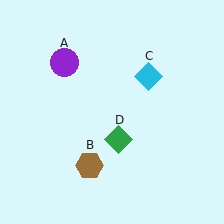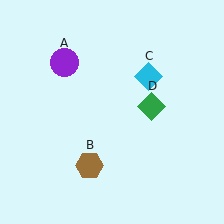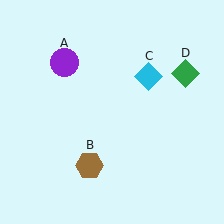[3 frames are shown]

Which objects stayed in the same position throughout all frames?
Purple circle (object A) and brown hexagon (object B) and cyan diamond (object C) remained stationary.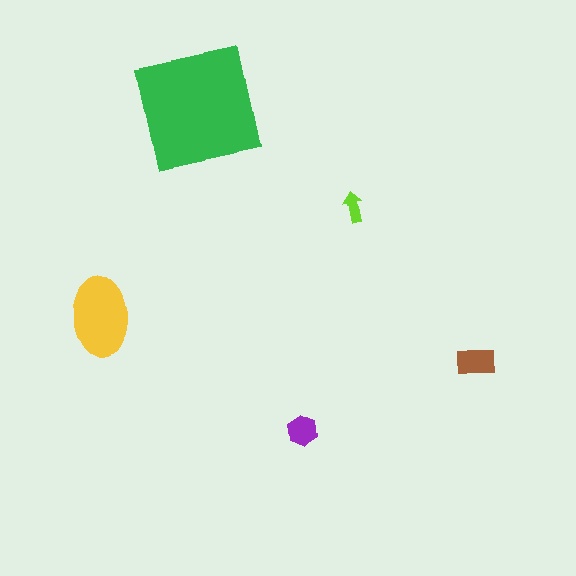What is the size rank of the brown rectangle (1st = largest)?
3rd.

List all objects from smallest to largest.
The lime arrow, the purple hexagon, the brown rectangle, the yellow ellipse, the green square.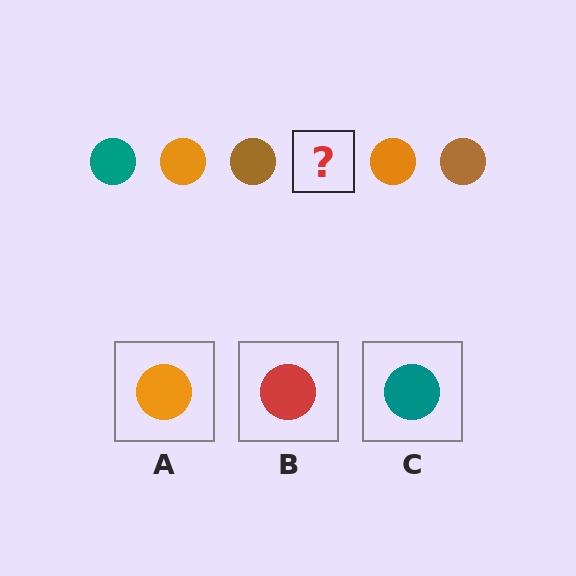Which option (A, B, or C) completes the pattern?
C.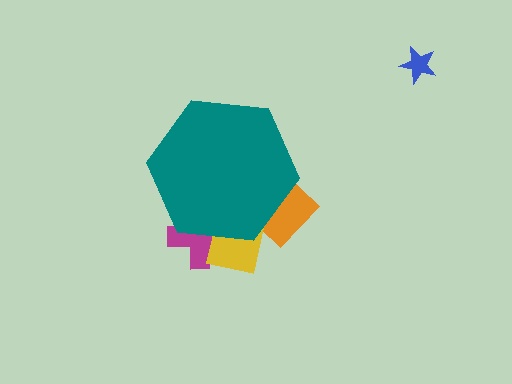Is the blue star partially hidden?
No, the blue star is fully visible.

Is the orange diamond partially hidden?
Yes, the orange diamond is partially hidden behind the teal hexagon.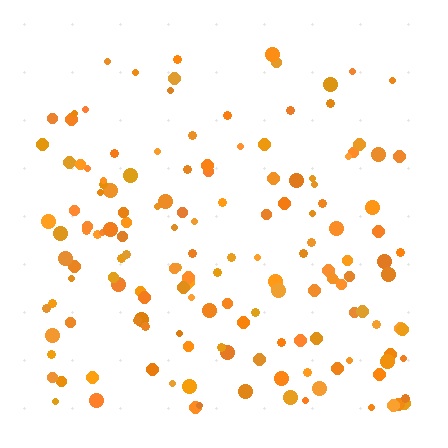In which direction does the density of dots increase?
From top to bottom, with the bottom side densest.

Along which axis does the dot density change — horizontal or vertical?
Vertical.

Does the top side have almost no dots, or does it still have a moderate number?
Still a moderate number, just noticeably fewer than the bottom.